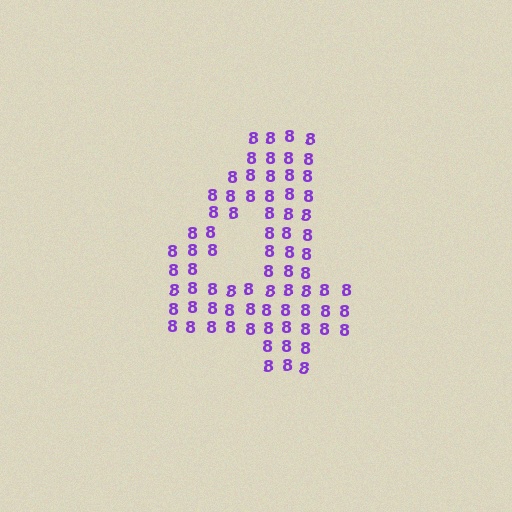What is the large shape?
The large shape is the digit 4.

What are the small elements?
The small elements are digit 8's.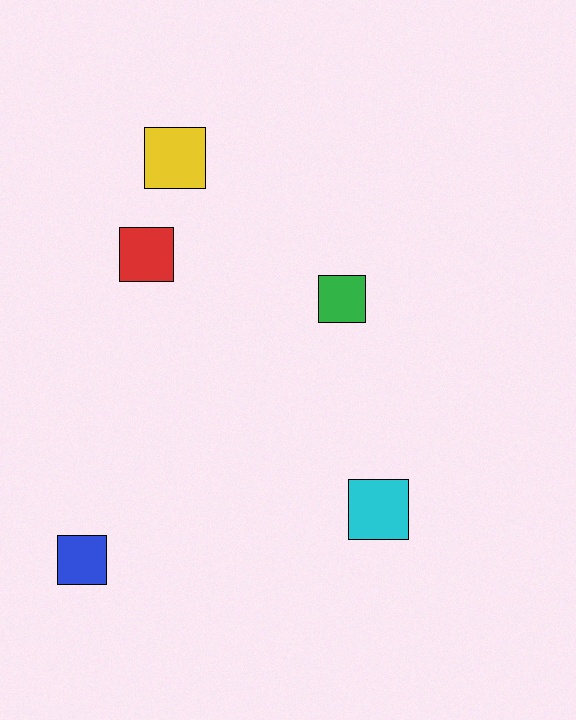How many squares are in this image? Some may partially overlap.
There are 5 squares.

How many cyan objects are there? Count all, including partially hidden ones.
There is 1 cyan object.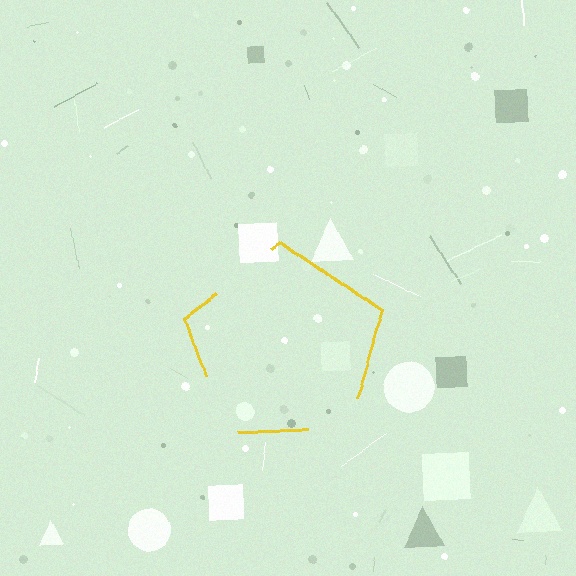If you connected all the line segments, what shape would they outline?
They would outline a pentagon.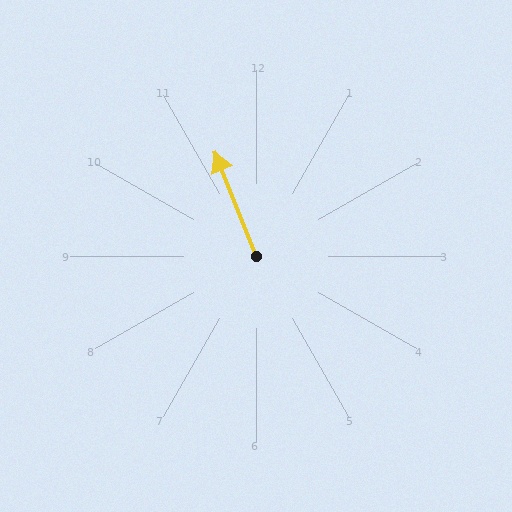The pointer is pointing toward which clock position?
Roughly 11 o'clock.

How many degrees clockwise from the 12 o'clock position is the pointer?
Approximately 338 degrees.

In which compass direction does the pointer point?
North.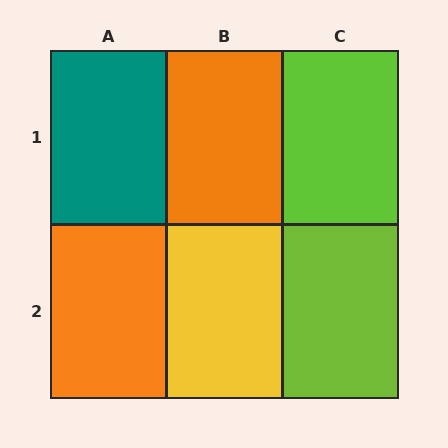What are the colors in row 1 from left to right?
Teal, orange, lime.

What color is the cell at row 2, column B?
Yellow.